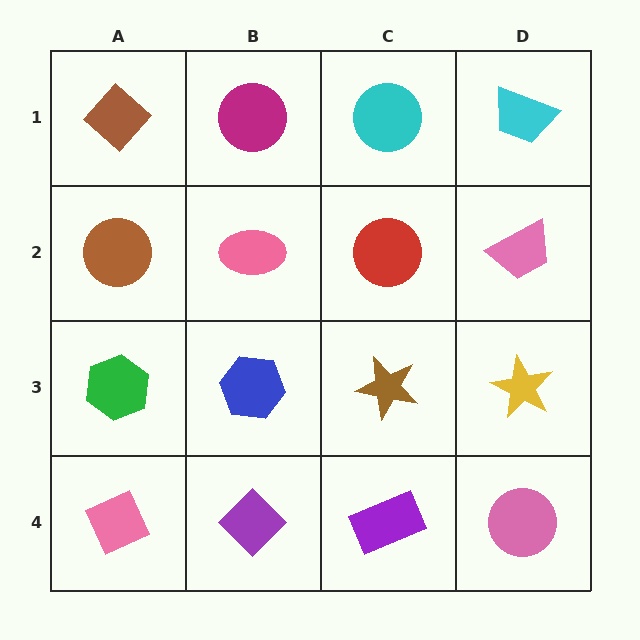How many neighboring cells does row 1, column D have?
2.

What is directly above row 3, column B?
A pink ellipse.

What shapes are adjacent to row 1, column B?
A pink ellipse (row 2, column B), a brown diamond (row 1, column A), a cyan circle (row 1, column C).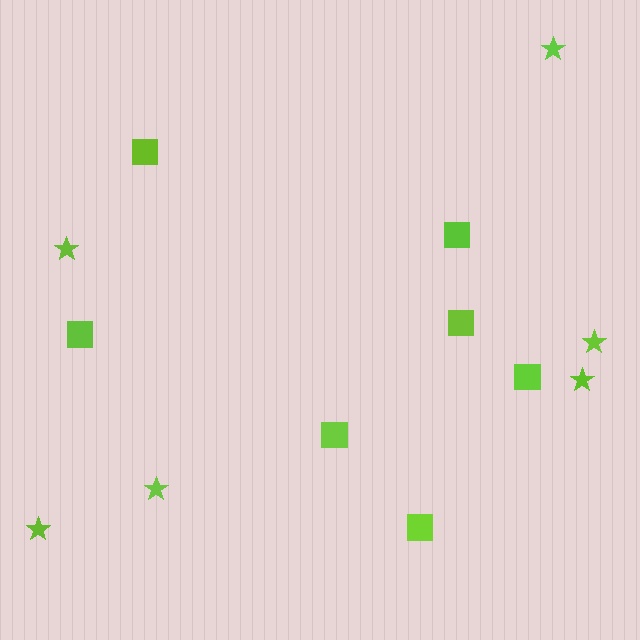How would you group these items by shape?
There are 2 groups: one group of stars (6) and one group of squares (7).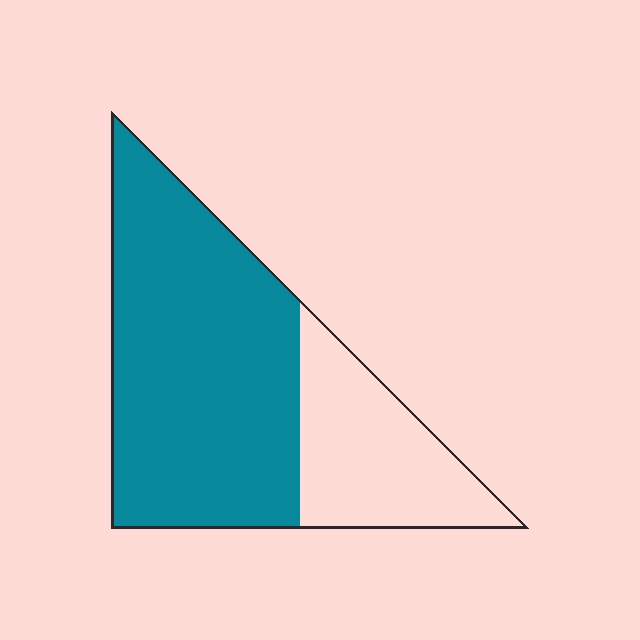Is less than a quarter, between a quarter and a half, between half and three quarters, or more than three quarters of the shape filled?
Between half and three quarters.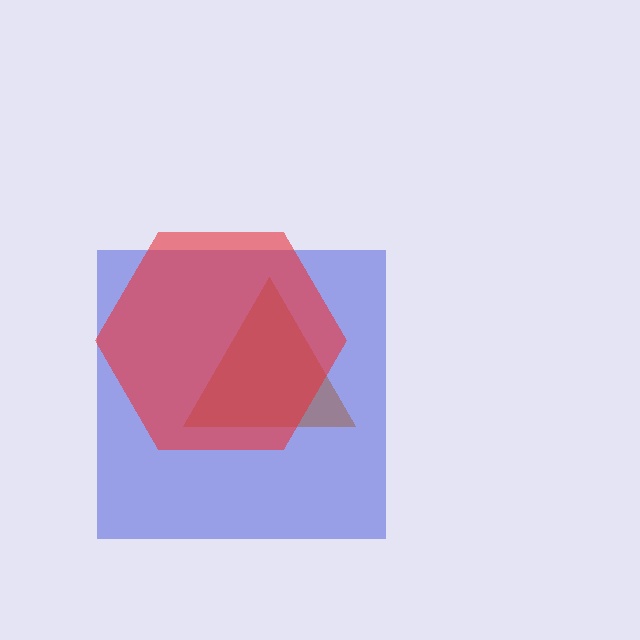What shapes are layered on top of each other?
The layered shapes are: an orange triangle, a blue square, a red hexagon.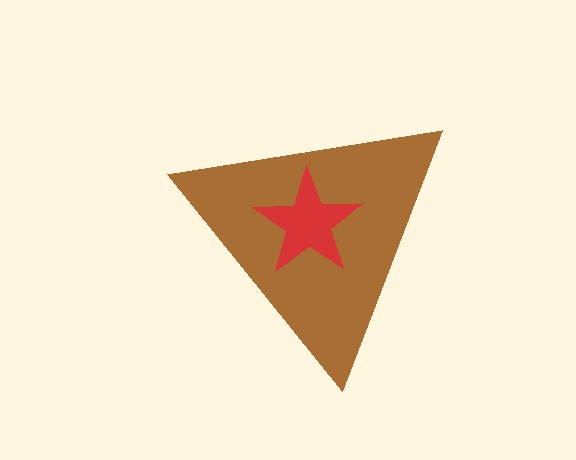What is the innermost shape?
The red star.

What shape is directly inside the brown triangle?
The red star.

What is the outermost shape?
The brown triangle.